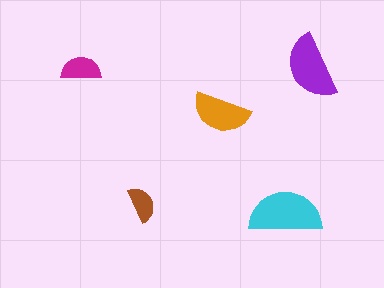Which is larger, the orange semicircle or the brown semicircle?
The orange one.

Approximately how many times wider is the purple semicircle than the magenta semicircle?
About 1.5 times wider.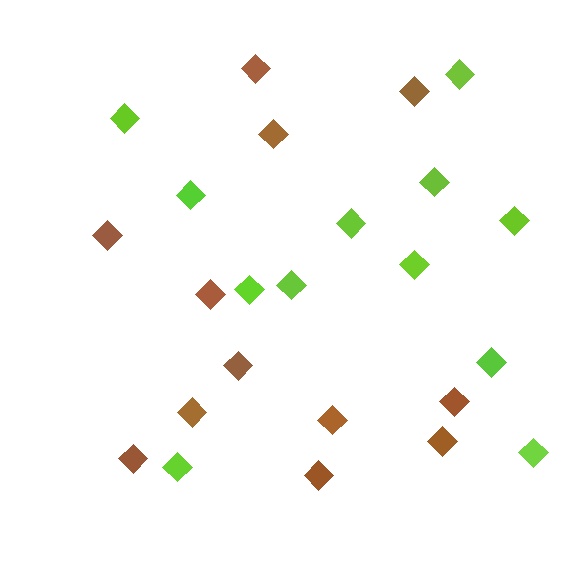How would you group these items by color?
There are 2 groups: one group of brown diamonds (12) and one group of lime diamonds (12).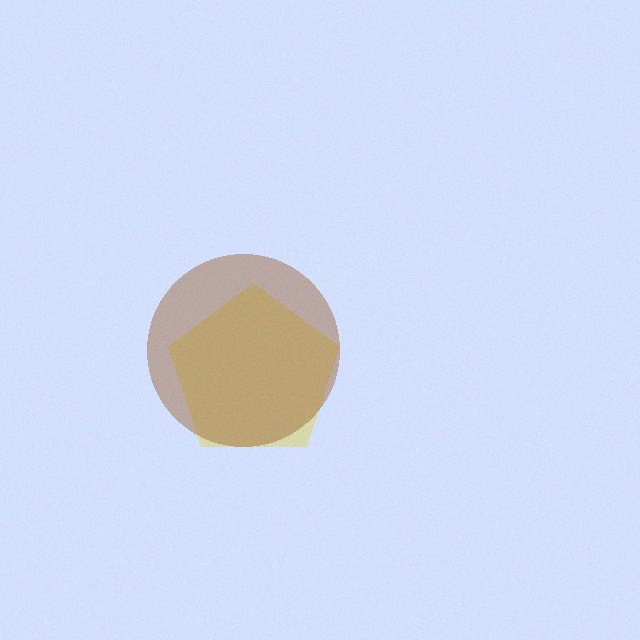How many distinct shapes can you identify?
There are 2 distinct shapes: a yellow pentagon, a brown circle.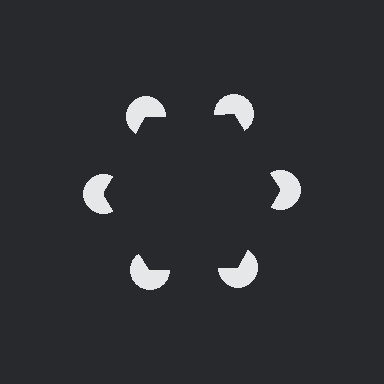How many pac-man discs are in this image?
There are 6 — one at each vertex of the illusory hexagon.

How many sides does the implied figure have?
6 sides.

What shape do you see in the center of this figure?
An illusory hexagon — its edges are inferred from the aligned wedge cuts in the pac-man discs, not physically drawn.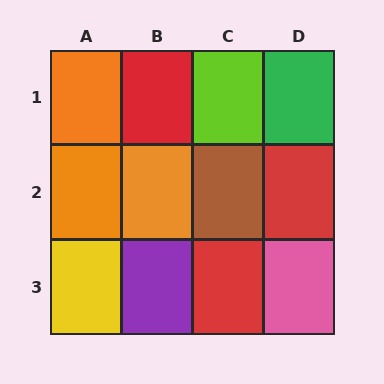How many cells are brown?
1 cell is brown.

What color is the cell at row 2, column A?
Orange.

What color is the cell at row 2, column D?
Red.